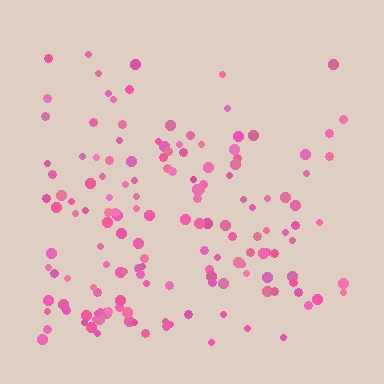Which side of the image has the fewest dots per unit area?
The top.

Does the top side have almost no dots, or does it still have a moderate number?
Still a moderate number, just noticeably fewer than the bottom.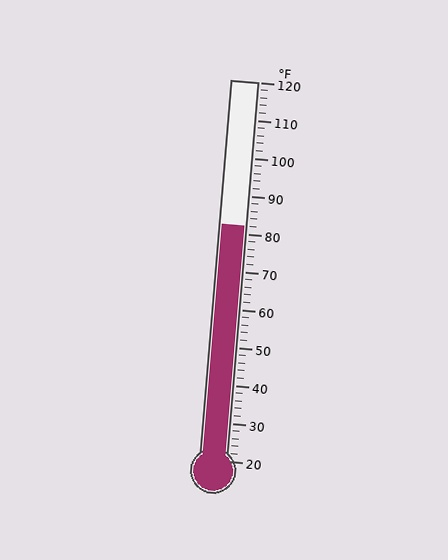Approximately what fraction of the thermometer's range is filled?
The thermometer is filled to approximately 60% of its range.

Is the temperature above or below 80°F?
The temperature is above 80°F.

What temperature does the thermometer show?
The thermometer shows approximately 82°F.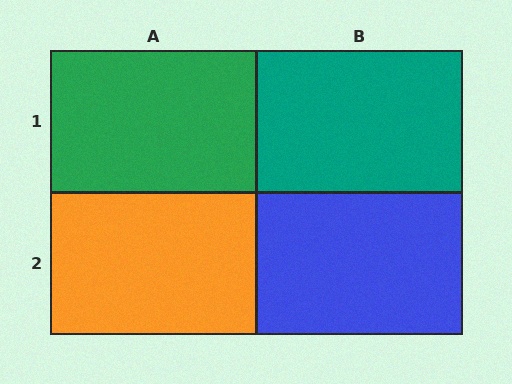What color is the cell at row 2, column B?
Blue.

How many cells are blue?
1 cell is blue.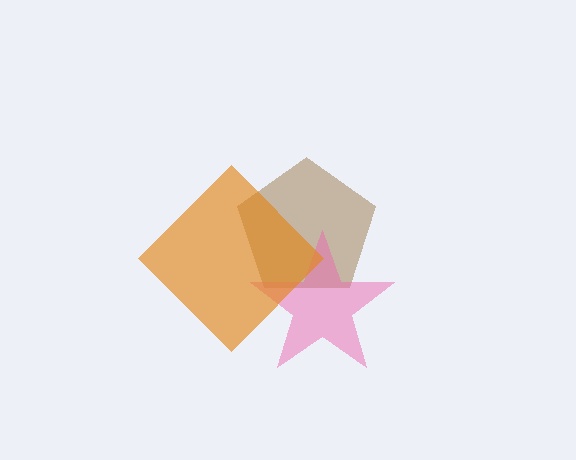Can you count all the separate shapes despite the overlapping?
Yes, there are 3 separate shapes.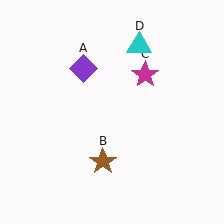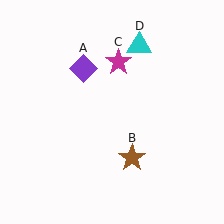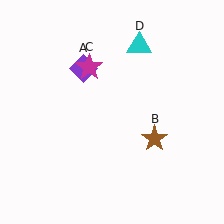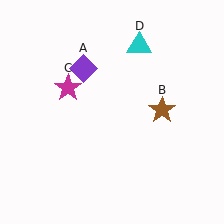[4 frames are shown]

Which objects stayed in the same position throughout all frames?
Purple diamond (object A) and cyan triangle (object D) remained stationary.